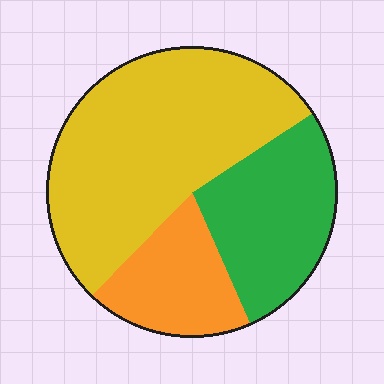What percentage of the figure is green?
Green covers roughly 25% of the figure.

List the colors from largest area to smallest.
From largest to smallest: yellow, green, orange.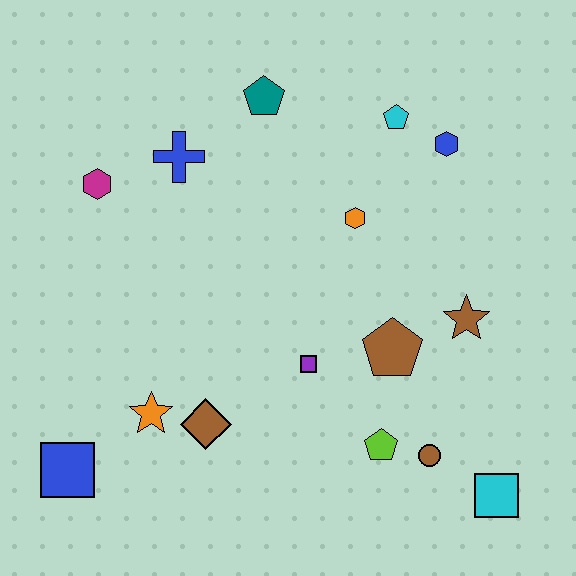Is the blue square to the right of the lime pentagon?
No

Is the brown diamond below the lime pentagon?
No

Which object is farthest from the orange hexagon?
The blue square is farthest from the orange hexagon.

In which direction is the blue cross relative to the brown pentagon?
The blue cross is to the left of the brown pentagon.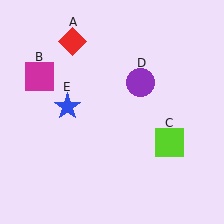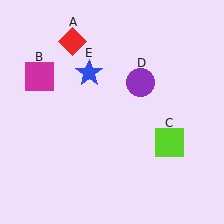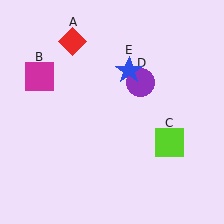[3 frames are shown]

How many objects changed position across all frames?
1 object changed position: blue star (object E).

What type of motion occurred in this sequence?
The blue star (object E) rotated clockwise around the center of the scene.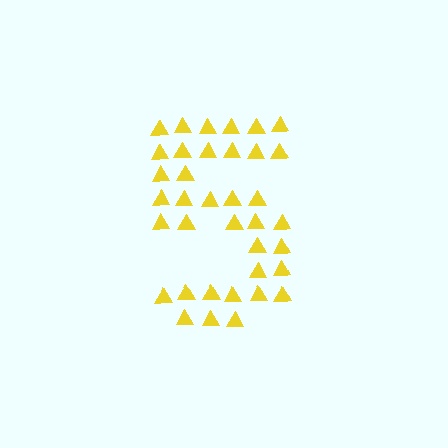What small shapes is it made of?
It is made of small triangles.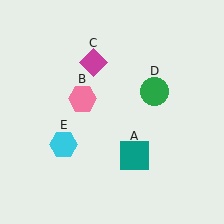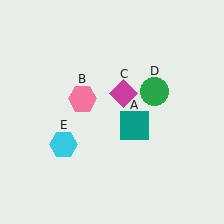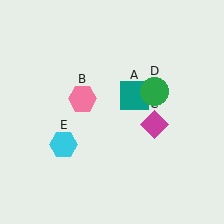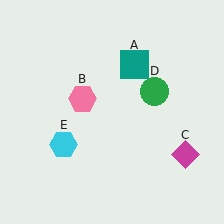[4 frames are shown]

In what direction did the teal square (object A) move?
The teal square (object A) moved up.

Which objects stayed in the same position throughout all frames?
Pink hexagon (object B) and green circle (object D) and cyan hexagon (object E) remained stationary.